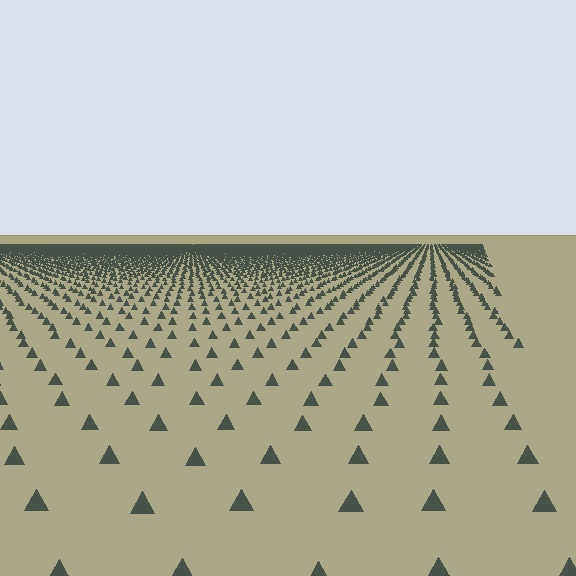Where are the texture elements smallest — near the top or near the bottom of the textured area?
Near the top.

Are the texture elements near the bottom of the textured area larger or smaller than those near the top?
Larger. Near the bottom, elements are closer to the viewer and appear at a bigger on-screen size.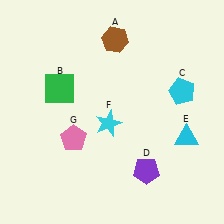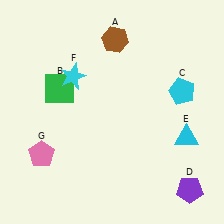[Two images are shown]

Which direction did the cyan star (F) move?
The cyan star (F) moved up.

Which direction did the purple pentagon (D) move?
The purple pentagon (D) moved right.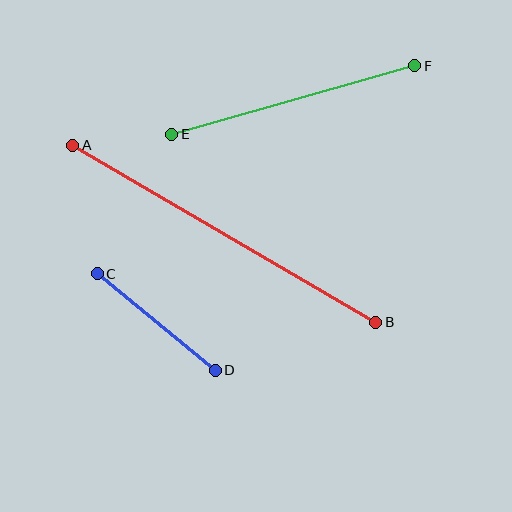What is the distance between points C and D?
The distance is approximately 153 pixels.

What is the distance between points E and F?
The distance is approximately 253 pixels.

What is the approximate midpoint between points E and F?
The midpoint is at approximately (293, 100) pixels.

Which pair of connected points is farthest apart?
Points A and B are farthest apart.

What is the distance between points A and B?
The distance is approximately 351 pixels.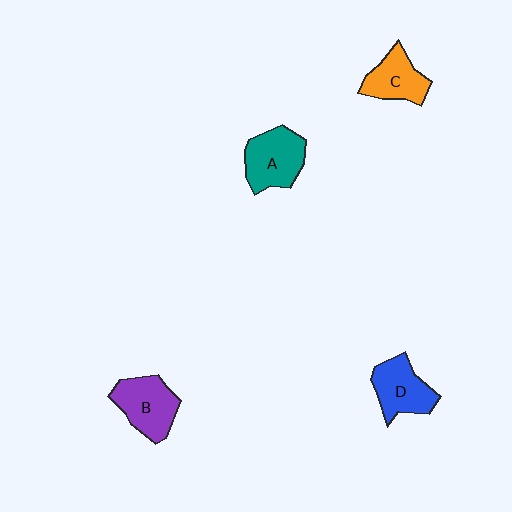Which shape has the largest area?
Shape A (teal).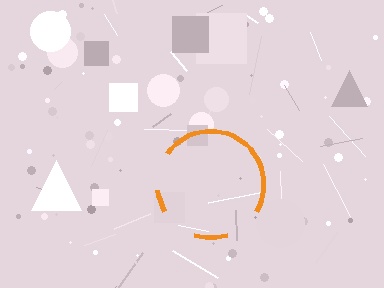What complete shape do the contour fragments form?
The contour fragments form a circle.